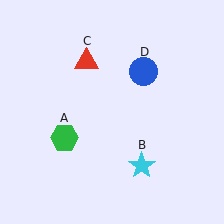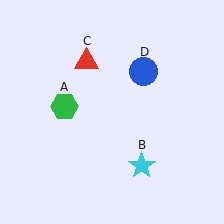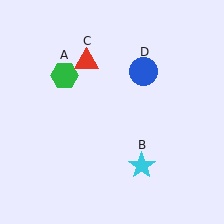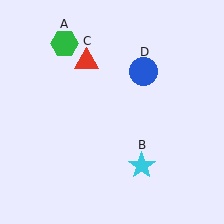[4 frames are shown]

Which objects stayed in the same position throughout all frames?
Cyan star (object B) and red triangle (object C) and blue circle (object D) remained stationary.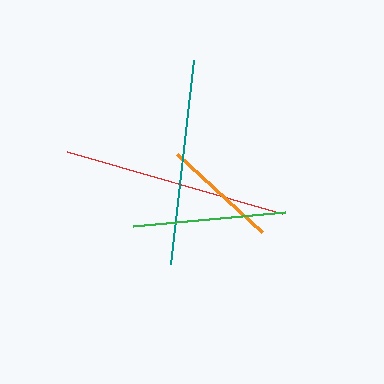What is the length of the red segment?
The red segment is approximately 225 pixels long.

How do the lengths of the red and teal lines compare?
The red and teal lines are approximately the same length.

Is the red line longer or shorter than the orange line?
The red line is longer than the orange line.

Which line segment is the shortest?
The orange line is the shortest at approximately 116 pixels.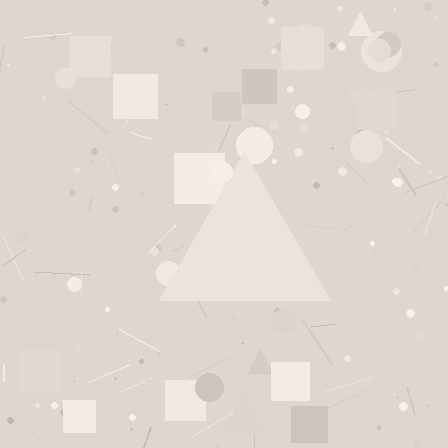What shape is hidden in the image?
A triangle is hidden in the image.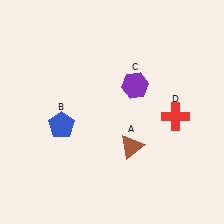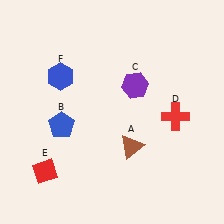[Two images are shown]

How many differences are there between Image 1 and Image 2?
There are 2 differences between the two images.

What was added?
A red diamond (E), a blue hexagon (F) were added in Image 2.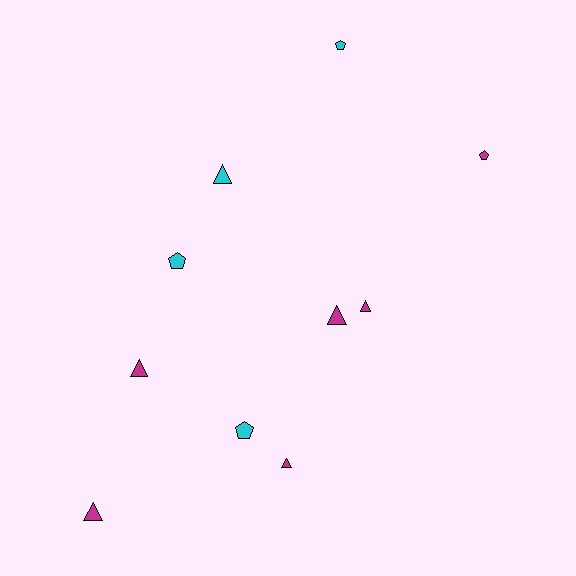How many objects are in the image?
There are 10 objects.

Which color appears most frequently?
Magenta, with 6 objects.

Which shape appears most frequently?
Triangle, with 6 objects.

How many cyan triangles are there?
There is 1 cyan triangle.